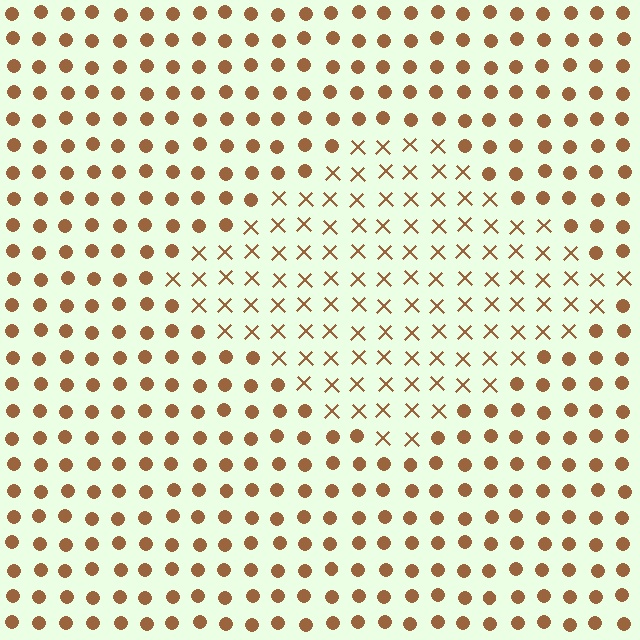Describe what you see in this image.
The image is filled with small brown elements arranged in a uniform grid. A diamond-shaped region contains X marks, while the surrounding area contains circles. The boundary is defined purely by the change in element shape.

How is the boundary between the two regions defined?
The boundary is defined by a change in element shape: X marks inside vs. circles outside. All elements share the same color and spacing.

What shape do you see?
I see a diamond.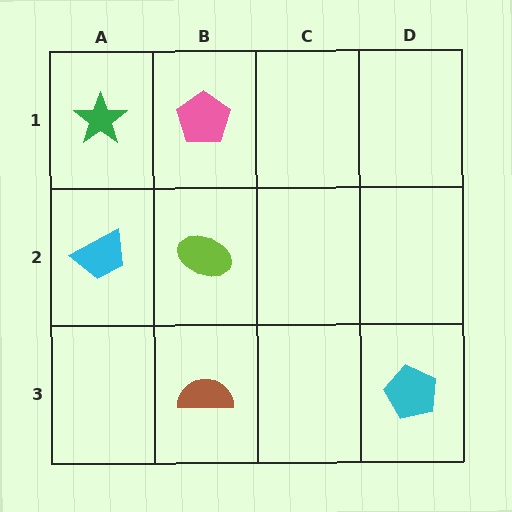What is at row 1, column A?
A green star.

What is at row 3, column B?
A brown semicircle.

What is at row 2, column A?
A cyan trapezoid.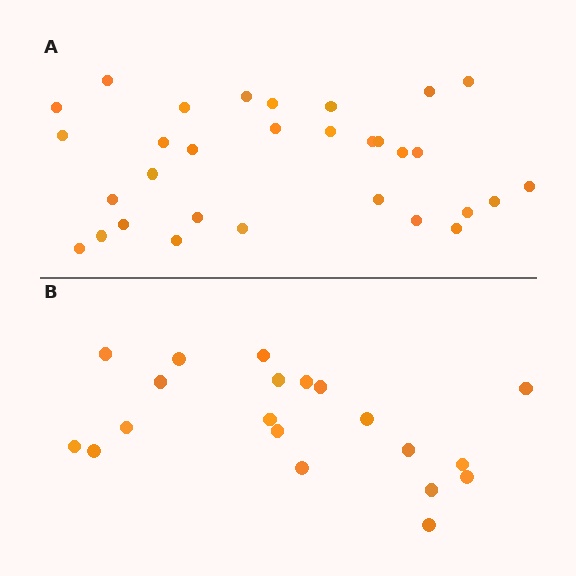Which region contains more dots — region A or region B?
Region A (the top region) has more dots.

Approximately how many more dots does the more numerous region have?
Region A has roughly 12 or so more dots than region B.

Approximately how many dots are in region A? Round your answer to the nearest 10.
About 30 dots. (The exact count is 31, which rounds to 30.)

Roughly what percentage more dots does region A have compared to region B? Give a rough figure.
About 55% more.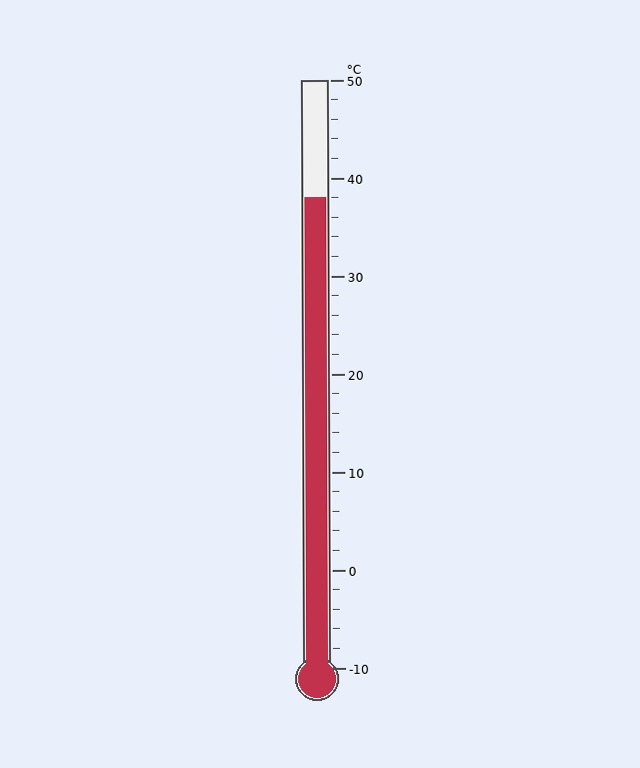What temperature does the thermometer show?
The thermometer shows approximately 38°C.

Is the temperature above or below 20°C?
The temperature is above 20°C.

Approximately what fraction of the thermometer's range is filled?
The thermometer is filled to approximately 80% of its range.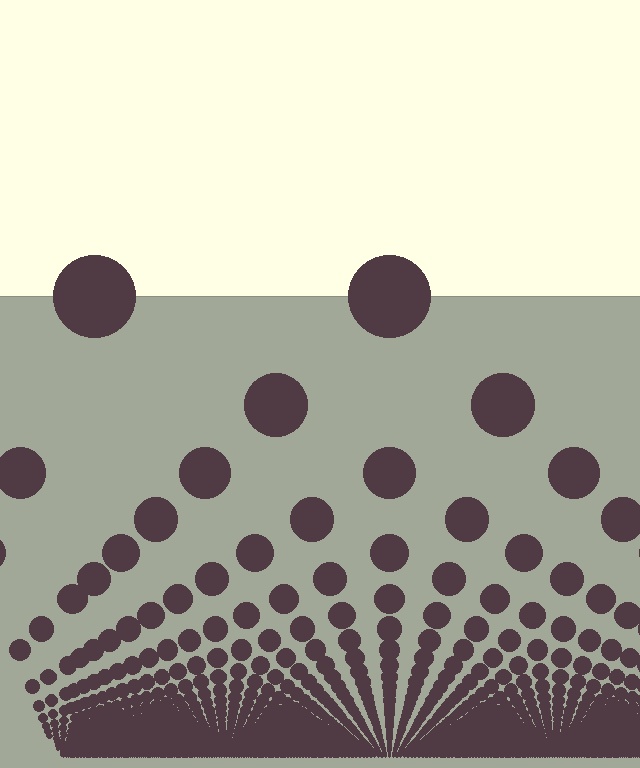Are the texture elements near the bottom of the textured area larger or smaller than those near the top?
Smaller. The gradient is inverted — elements near the bottom are smaller and denser.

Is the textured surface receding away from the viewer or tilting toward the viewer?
The surface appears to tilt toward the viewer. Texture elements get larger and sparser toward the top.